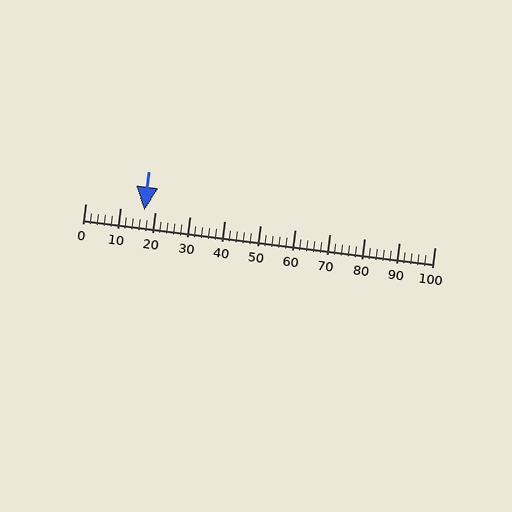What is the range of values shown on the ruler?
The ruler shows values from 0 to 100.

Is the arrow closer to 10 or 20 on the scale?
The arrow is closer to 20.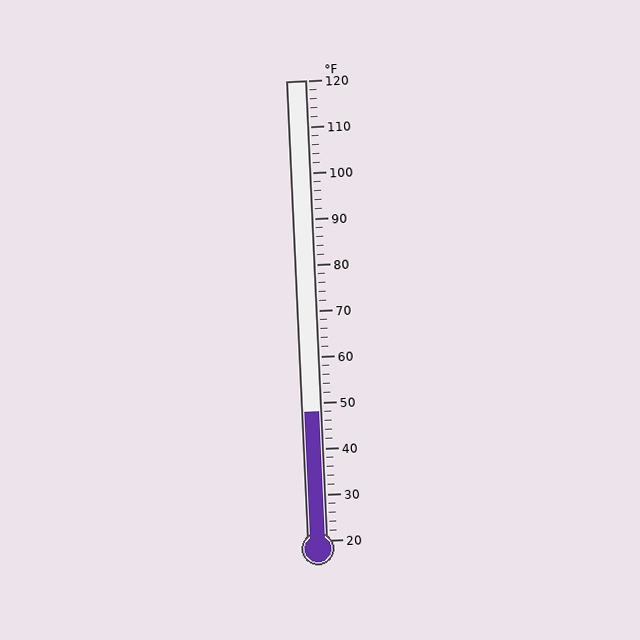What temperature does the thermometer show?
The thermometer shows approximately 48°F.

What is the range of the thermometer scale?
The thermometer scale ranges from 20°F to 120°F.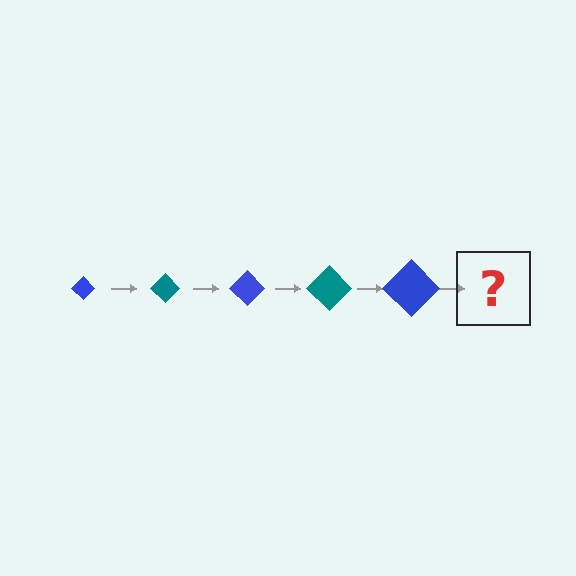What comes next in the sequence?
The next element should be a teal diamond, larger than the previous one.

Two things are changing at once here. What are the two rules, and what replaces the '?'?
The two rules are that the diamond grows larger each step and the color cycles through blue and teal. The '?' should be a teal diamond, larger than the previous one.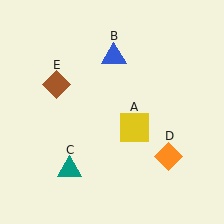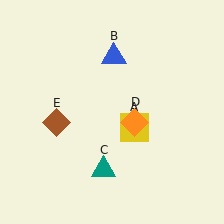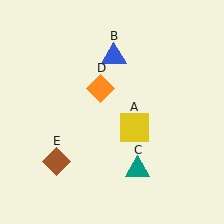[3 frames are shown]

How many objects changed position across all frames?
3 objects changed position: teal triangle (object C), orange diamond (object D), brown diamond (object E).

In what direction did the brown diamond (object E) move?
The brown diamond (object E) moved down.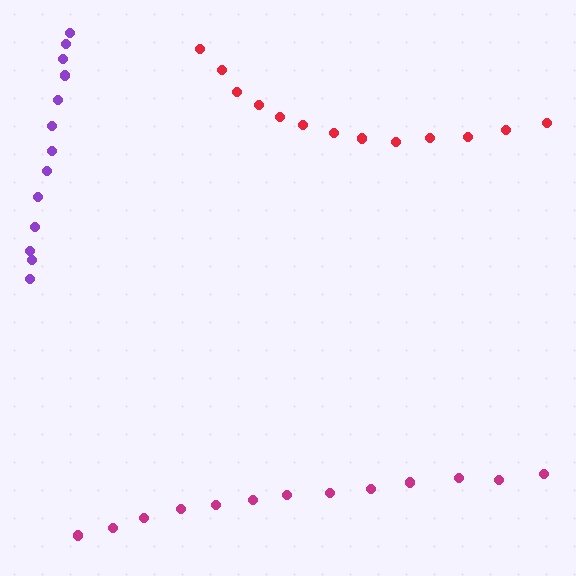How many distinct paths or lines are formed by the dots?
There are 3 distinct paths.